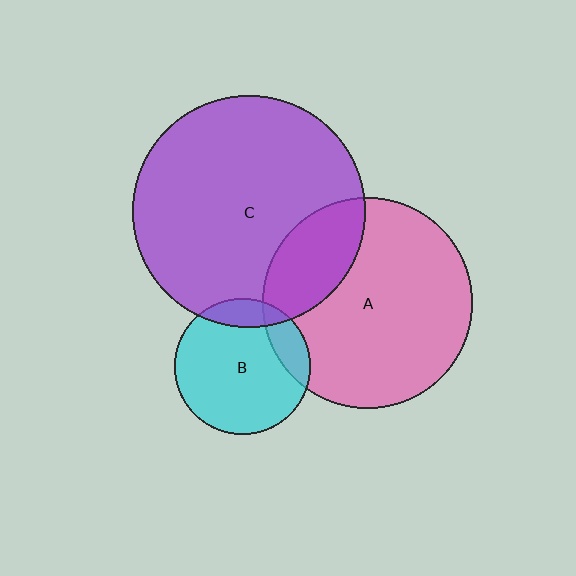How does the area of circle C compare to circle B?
Approximately 2.9 times.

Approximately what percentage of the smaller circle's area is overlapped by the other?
Approximately 25%.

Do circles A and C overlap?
Yes.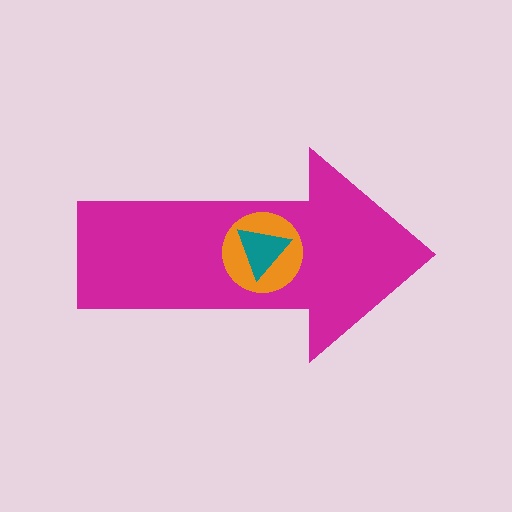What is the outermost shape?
The magenta arrow.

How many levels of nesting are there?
3.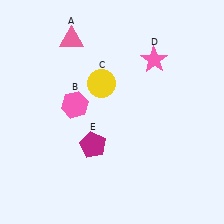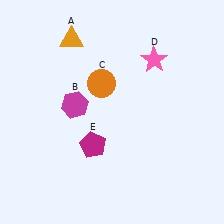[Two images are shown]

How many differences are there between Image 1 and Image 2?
There are 3 differences between the two images.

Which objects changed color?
A changed from pink to orange. B changed from pink to magenta. C changed from yellow to orange.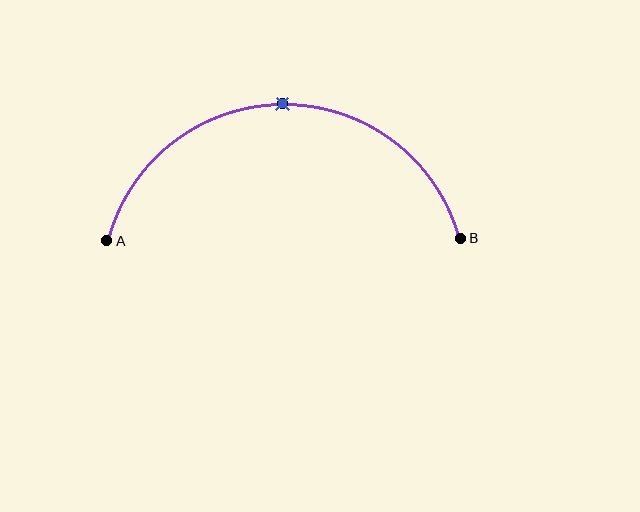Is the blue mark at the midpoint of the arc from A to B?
Yes. The blue mark lies on the arc at equal arc-length from both A and B — it is the arc midpoint.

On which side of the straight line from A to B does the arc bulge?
The arc bulges above the straight line connecting A and B.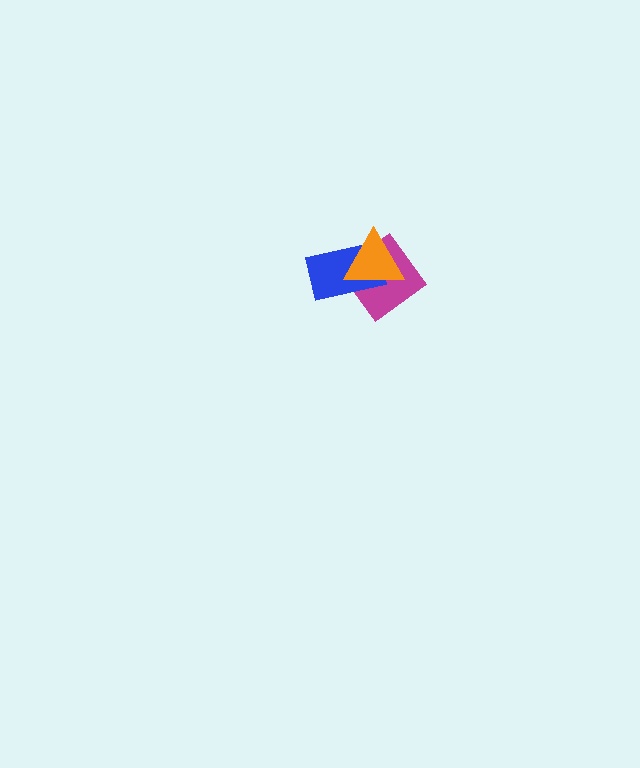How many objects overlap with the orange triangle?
2 objects overlap with the orange triangle.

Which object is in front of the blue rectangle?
The orange triangle is in front of the blue rectangle.